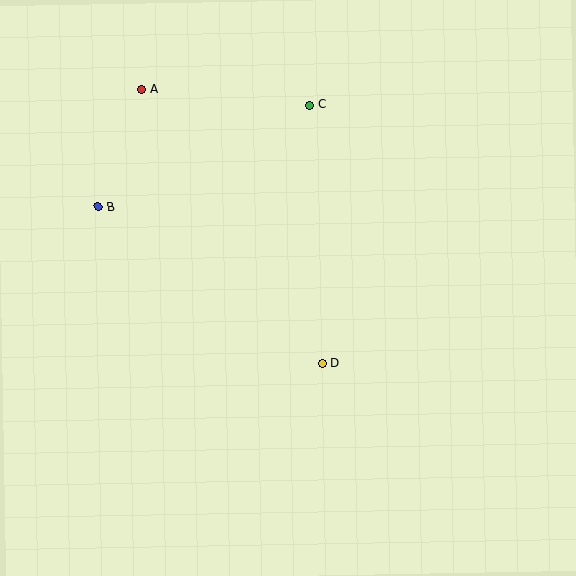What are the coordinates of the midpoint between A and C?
The midpoint between A and C is at (226, 97).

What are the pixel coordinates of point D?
Point D is at (323, 363).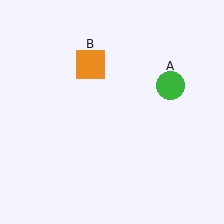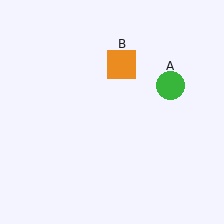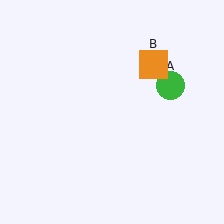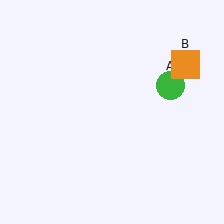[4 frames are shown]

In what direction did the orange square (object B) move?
The orange square (object B) moved right.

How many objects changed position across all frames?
1 object changed position: orange square (object B).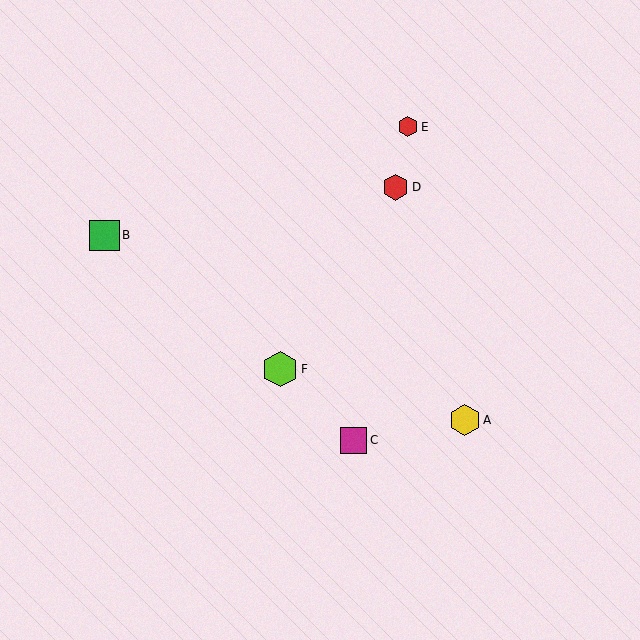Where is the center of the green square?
The center of the green square is at (104, 235).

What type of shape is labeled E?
Shape E is a red hexagon.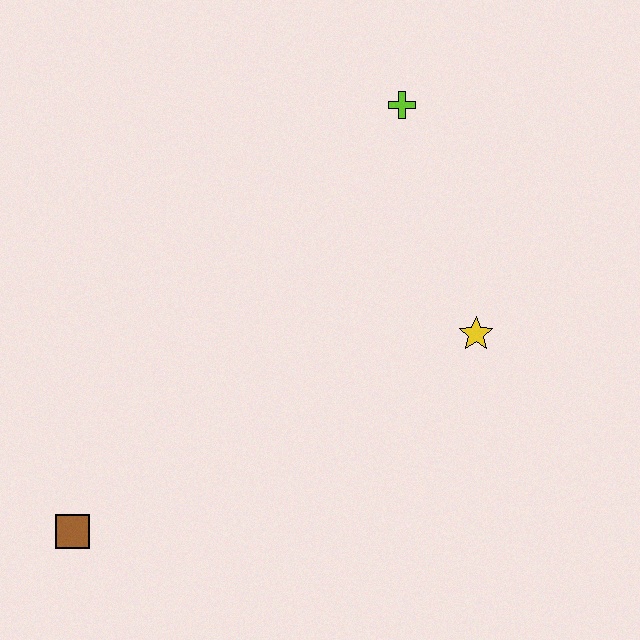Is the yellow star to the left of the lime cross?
No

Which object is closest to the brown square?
The yellow star is closest to the brown square.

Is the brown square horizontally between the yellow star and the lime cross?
No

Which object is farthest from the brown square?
The lime cross is farthest from the brown square.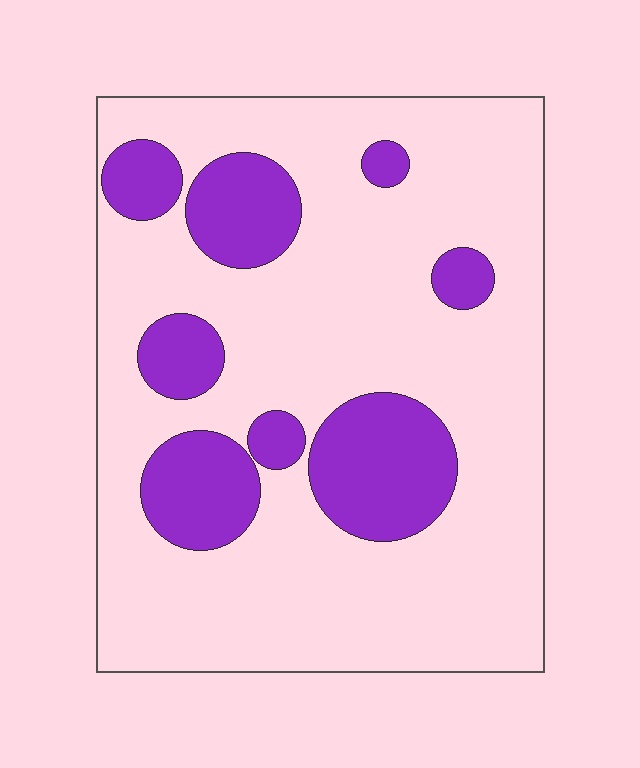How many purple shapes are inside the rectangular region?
8.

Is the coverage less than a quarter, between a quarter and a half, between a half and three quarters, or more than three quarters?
Less than a quarter.